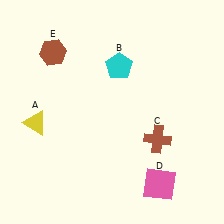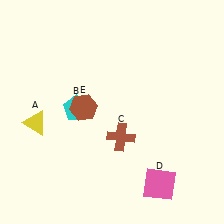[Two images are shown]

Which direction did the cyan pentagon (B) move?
The cyan pentagon (B) moved left.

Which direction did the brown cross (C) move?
The brown cross (C) moved left.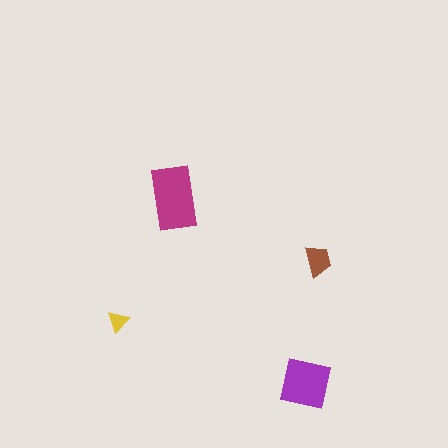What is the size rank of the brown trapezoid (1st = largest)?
3rd.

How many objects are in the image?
There are 4 objects in the image.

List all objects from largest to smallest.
The magenta rectangle, the purple square, the brown trapezoid, the yellow triangle.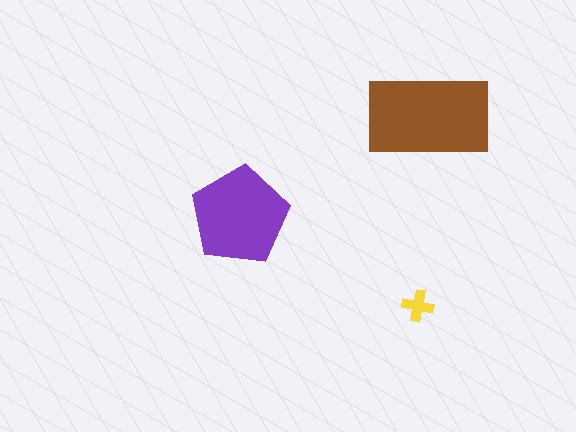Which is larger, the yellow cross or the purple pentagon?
The purple pentagon.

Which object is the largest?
The brown rectangle.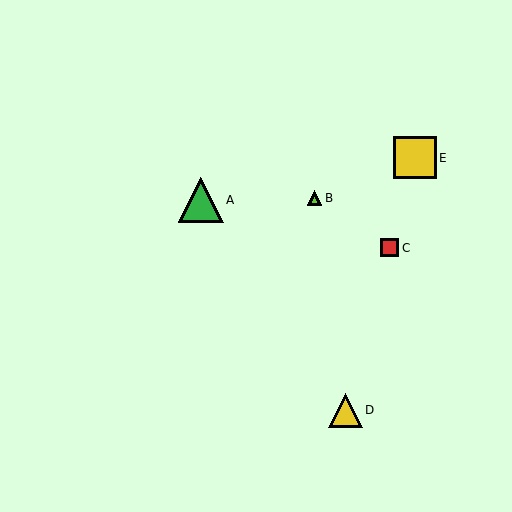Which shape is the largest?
The green triangle (labeled A) is the largest.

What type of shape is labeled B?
Shape B is a lime triangle.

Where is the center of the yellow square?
The center of the yellow square is at (415, 158).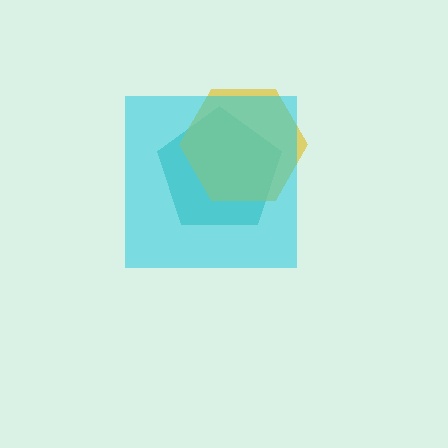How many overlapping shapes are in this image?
There are 3 overlapping shapes in the image.